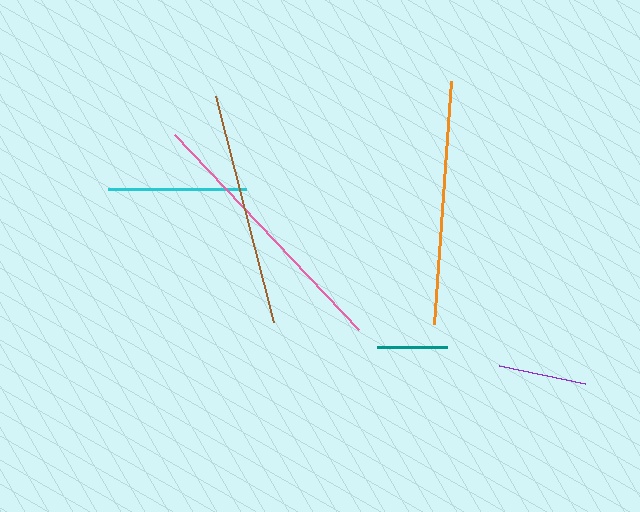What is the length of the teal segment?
The teal segment is approximately 70 pixels long.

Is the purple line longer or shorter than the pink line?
The pink line is longer than the purple line.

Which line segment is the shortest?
The teal line is the shortest at approximately 70 pixels.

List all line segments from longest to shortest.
From longest to shortest: pink, orange, brown, cyan, purple, teal.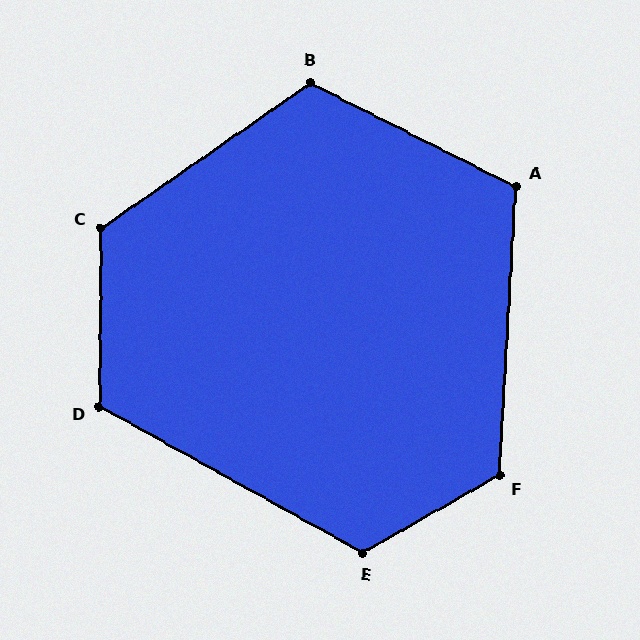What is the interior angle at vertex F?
Approximately 123 degrees (obtuse).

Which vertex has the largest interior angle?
C, at approximately 125 degrees.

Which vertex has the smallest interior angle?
A, at approximately 113 degrees.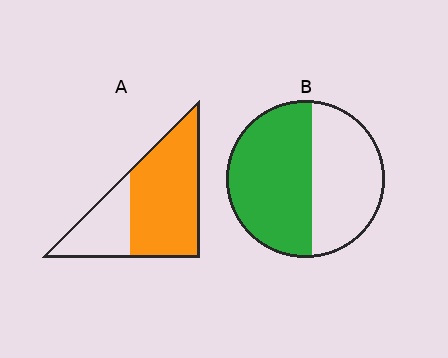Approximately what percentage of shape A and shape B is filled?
A is approximately 70% and B is approximately 55%.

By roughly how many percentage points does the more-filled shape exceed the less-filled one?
By roughly 15 percentage points (A over B).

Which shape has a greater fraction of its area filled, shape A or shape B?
Shape A.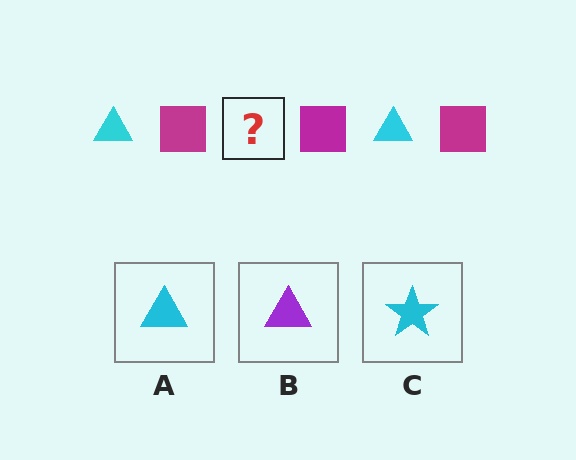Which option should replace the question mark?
Option A.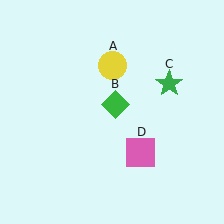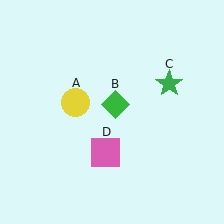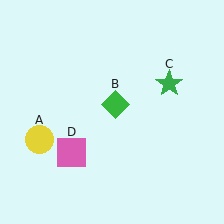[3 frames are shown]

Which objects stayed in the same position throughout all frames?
Green diamond (object B) and green star (object C) remained stationary.